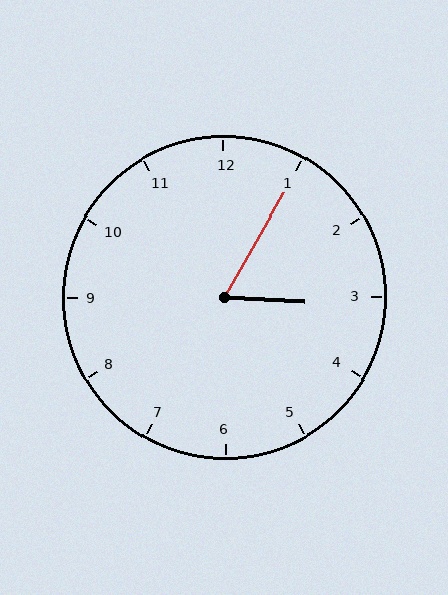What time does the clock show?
3:05.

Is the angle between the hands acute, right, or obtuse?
It is acute.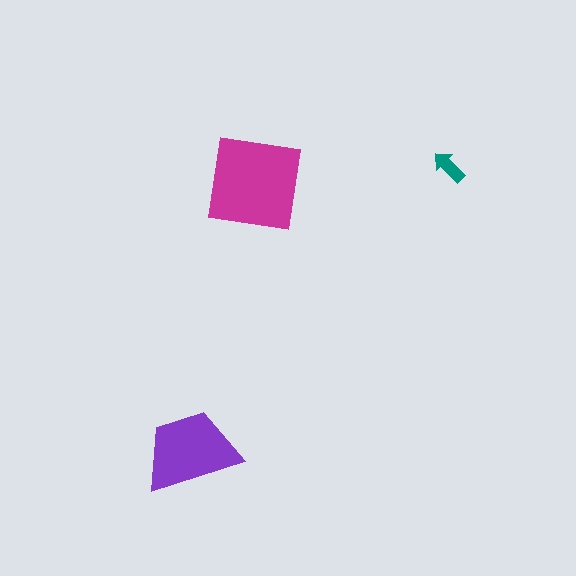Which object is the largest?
The magenta square.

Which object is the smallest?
The teal arrow.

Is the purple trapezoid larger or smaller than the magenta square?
Smaller.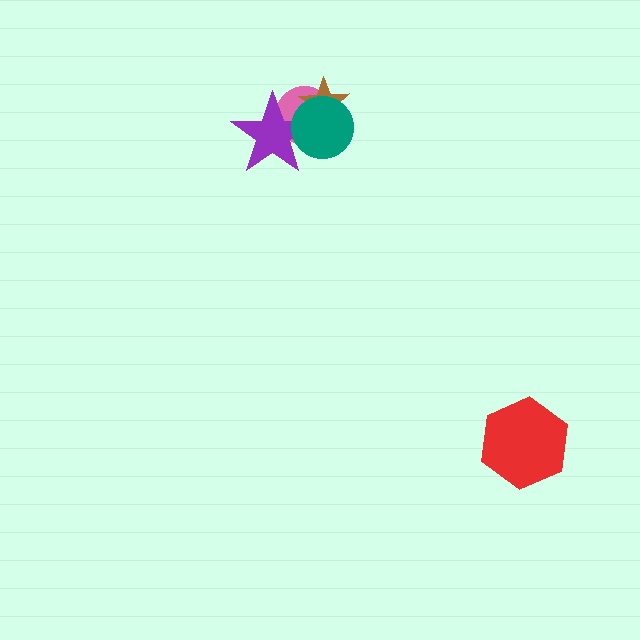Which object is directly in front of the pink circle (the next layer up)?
The purple star is directly in front of the pink circle.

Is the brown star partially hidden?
Yes, it is partially covered by another shape.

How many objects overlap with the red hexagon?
0 objects overlap with the red hexagon.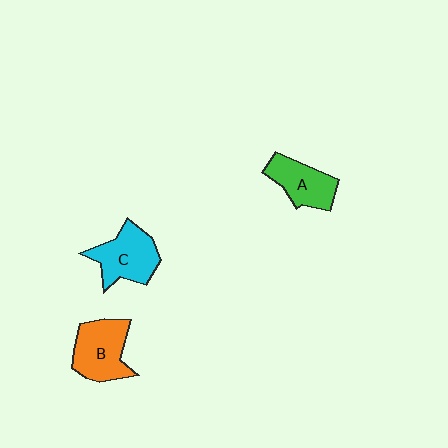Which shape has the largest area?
Shape B (orange).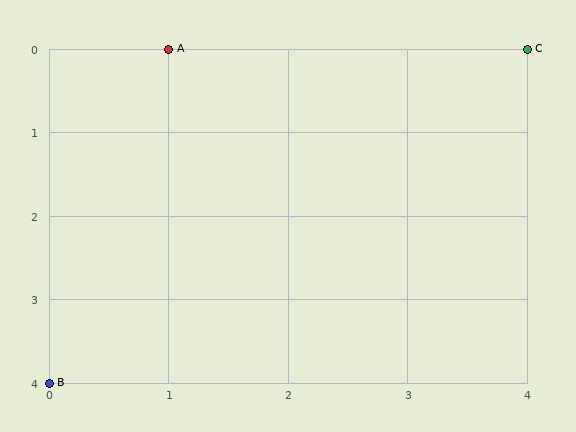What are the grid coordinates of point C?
Point C is at grid coordinates (4, 0).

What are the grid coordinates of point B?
Point B is at grid coordinates (0, 4).